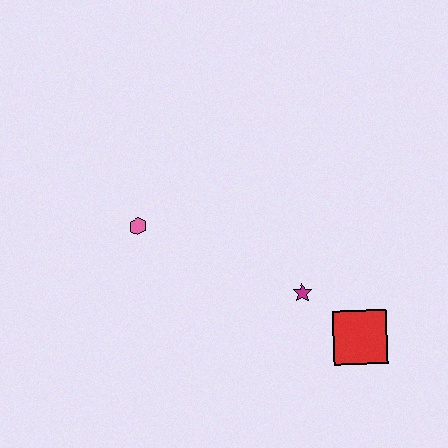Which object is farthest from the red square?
The pink hexagon is farthest from the red square.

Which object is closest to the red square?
The magenta star is closest to the red square.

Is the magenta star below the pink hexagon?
Yes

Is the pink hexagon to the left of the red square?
Yes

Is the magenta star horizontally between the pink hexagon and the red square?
Yes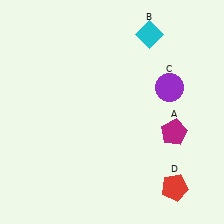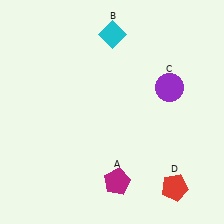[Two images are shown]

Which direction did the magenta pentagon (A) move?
The magenta pentagon (A) moved left.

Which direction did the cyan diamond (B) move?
The cyan diamond (B) moved left.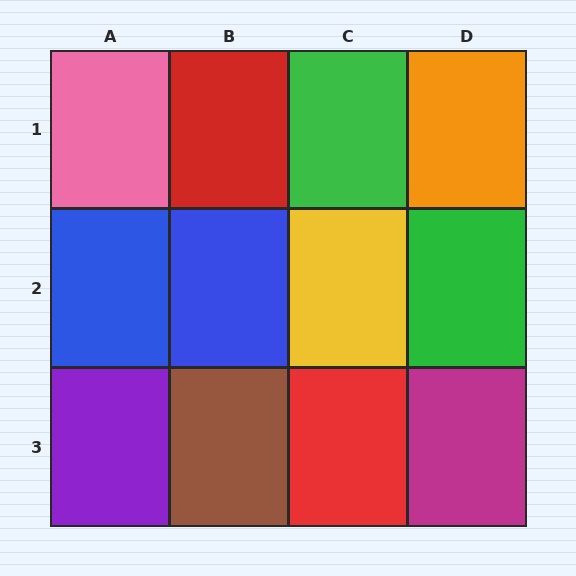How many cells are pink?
1 cell is pink.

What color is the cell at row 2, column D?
Green.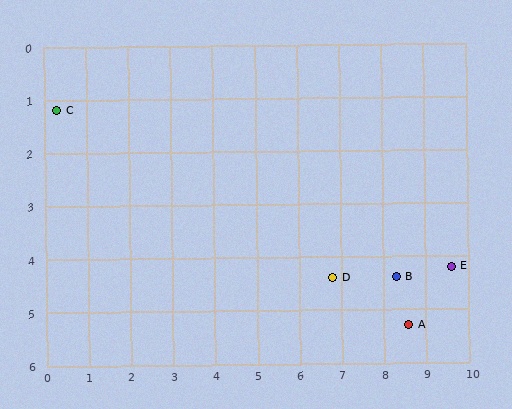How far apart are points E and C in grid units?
Points E and C are about 9.8 grid units apart.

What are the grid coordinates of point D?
Point D is at approximately (6.8, 4.4).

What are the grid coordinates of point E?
Point E is at approximately (9.6, 4.2).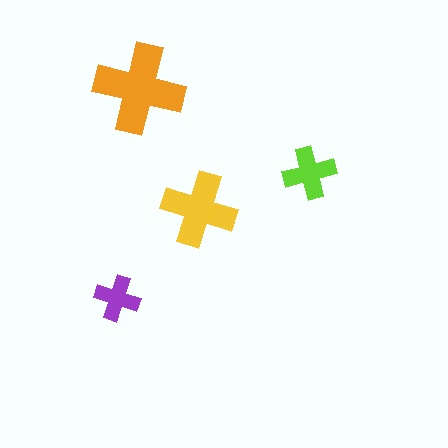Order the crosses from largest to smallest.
the orange one, the yellow one, the lime one, the purple one.